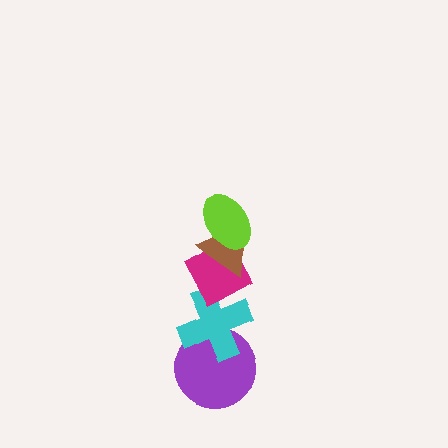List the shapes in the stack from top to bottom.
From top to bottom: the lime ellipse, the brown triangle, the magenta diamond, the cyan cross, the purple circle.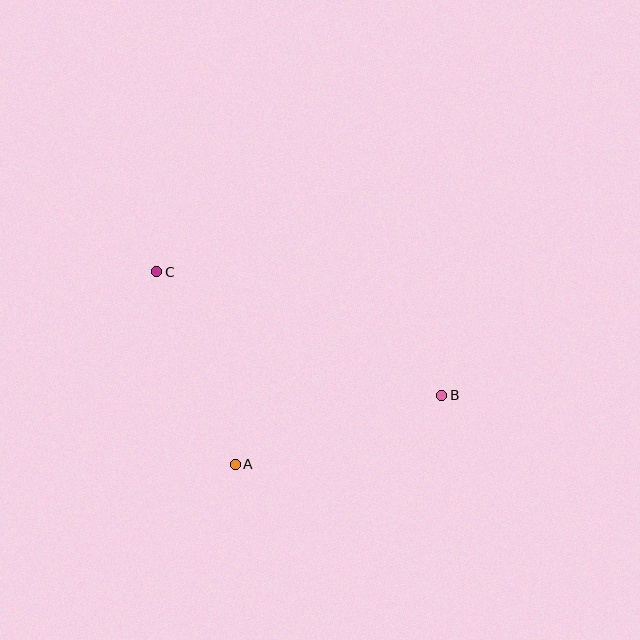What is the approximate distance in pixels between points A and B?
The distance between A and B is approximately 218 pixels.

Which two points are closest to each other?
Points A and C are closest to each other.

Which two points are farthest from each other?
Points B and C are farthest from each other.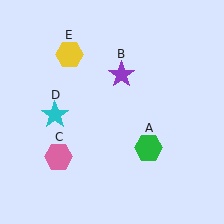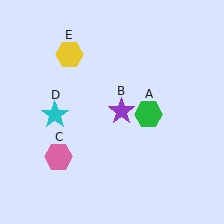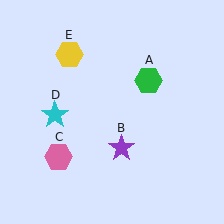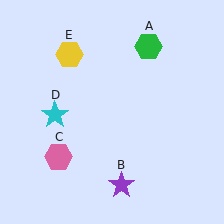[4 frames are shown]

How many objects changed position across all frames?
2 objects changed position: green hexagon (object A), purple star (object B).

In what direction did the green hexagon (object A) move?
The green hexagon (object A) moved up.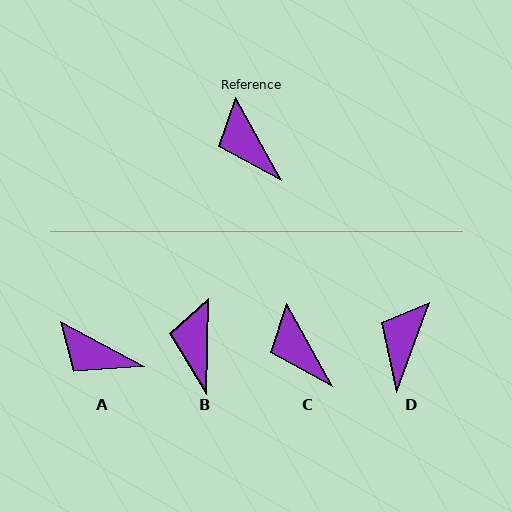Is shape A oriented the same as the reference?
No, it is off by about 33 degrees.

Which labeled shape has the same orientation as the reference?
C.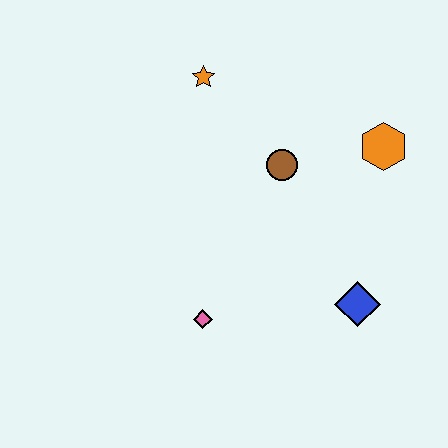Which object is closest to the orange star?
The brown circle is closest to the orange star.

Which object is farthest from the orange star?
The blue diamond is farthest from the orange star.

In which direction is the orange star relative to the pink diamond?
The orange star is above the pink diamond.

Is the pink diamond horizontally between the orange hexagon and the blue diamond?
No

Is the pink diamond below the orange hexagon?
Yes